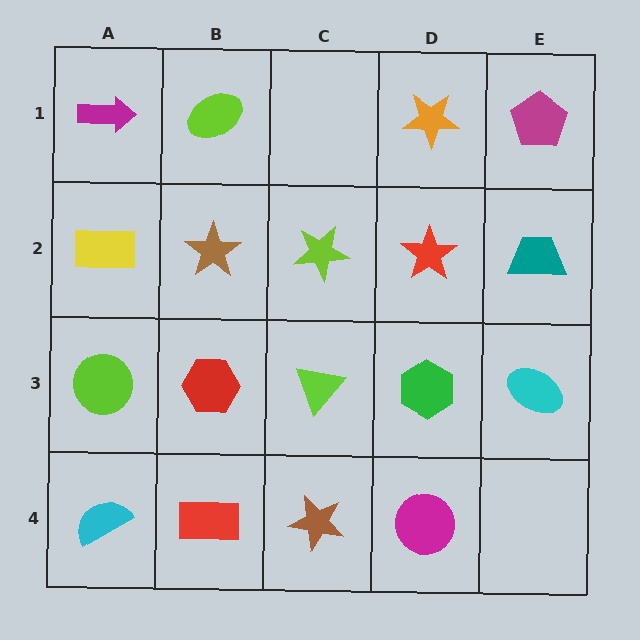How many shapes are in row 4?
4 shapes.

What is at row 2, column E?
A teal trapezoid.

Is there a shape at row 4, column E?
No, that cell is empty.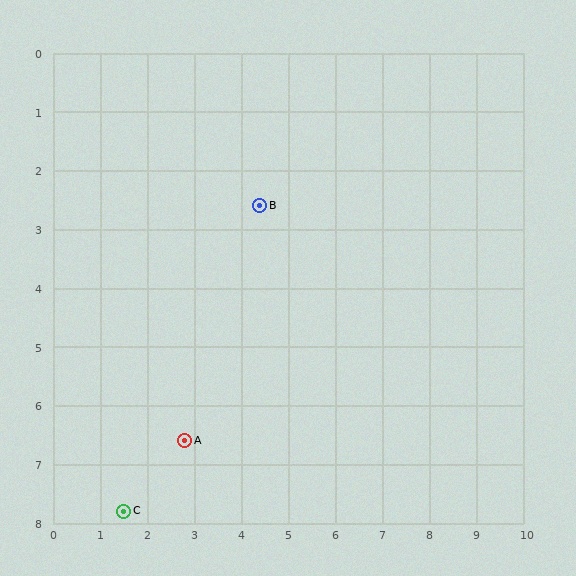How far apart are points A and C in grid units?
Points A and C are about 1.8 grid units apart.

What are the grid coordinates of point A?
Point A is at approximately (2.8, 6.6).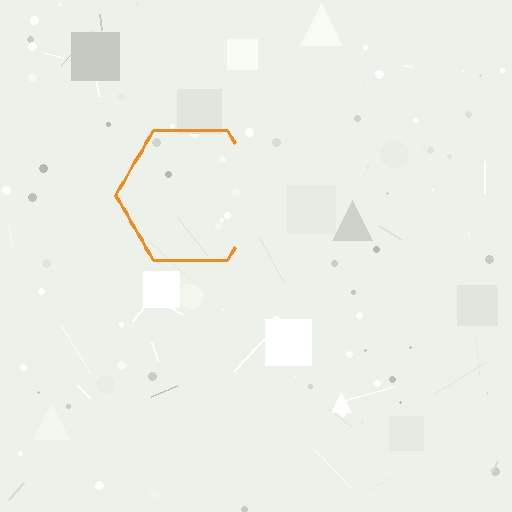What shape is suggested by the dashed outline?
The dashed outline suggests a hexagon.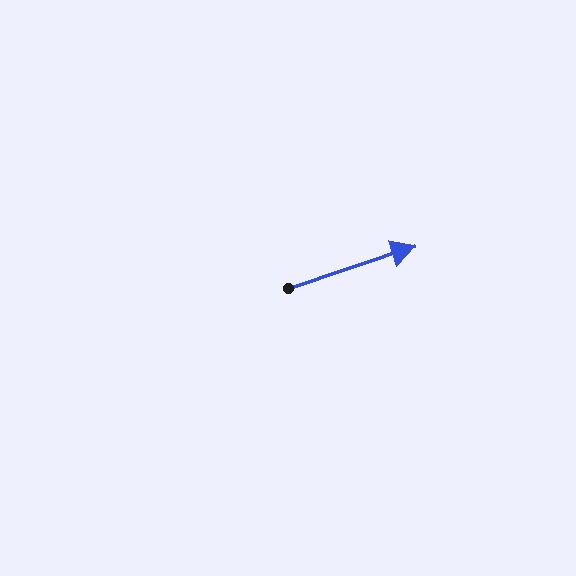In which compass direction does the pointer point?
East.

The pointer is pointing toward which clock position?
Roughly 2 o'clock.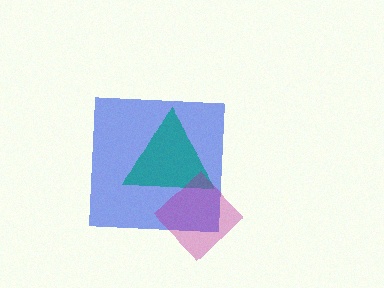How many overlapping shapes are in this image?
There are 3 overlapping shapes in the image.